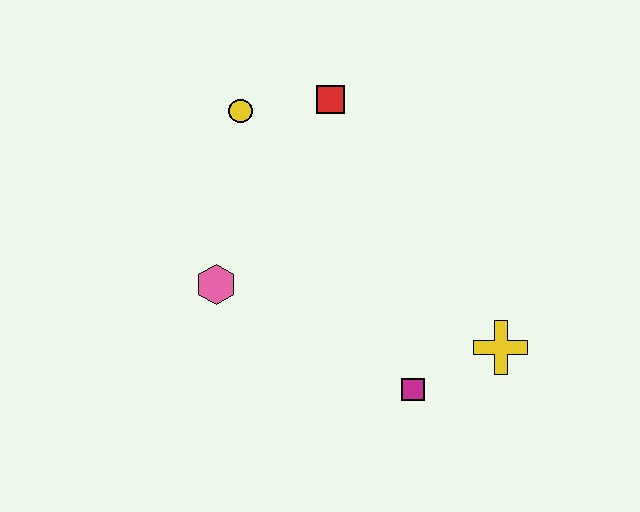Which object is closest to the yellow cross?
The magenta square is closest to the yellow cross.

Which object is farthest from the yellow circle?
The yellow cross is farthest from the yellow circle.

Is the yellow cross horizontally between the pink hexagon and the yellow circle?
No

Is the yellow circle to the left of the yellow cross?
Yes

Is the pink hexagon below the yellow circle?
Yes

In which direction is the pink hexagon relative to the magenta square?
The pink hexagon is to the left of the magenta square.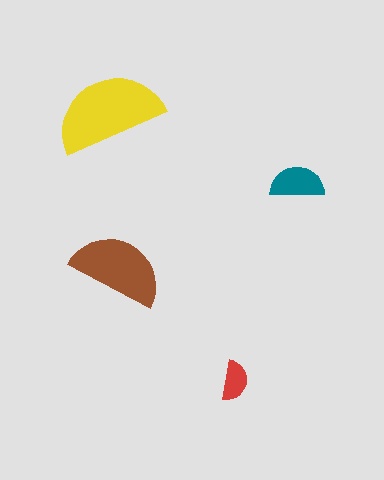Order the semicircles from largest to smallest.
the yellow one, the brown one, the teal one, the red one.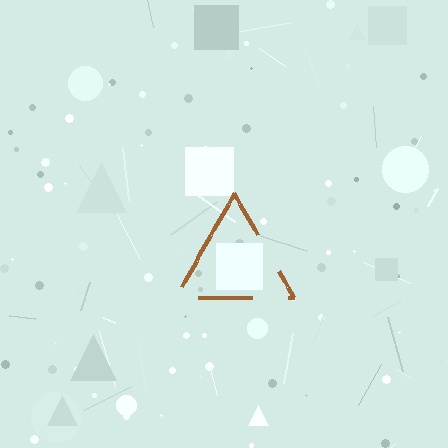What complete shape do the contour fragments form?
The contour fragments form a triangle.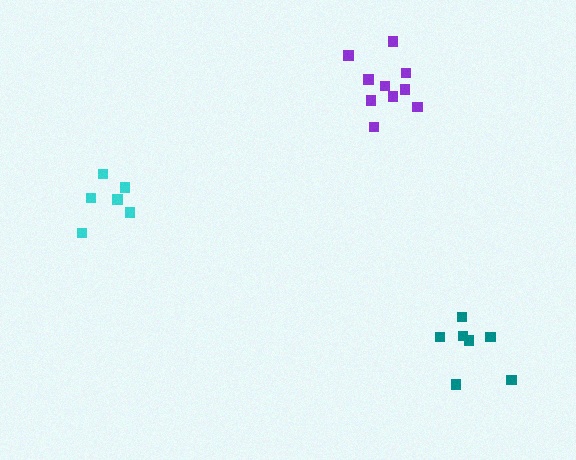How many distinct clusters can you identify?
There are 3 distinct clusters.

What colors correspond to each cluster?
The clusters are colored: cyan, teal, purple.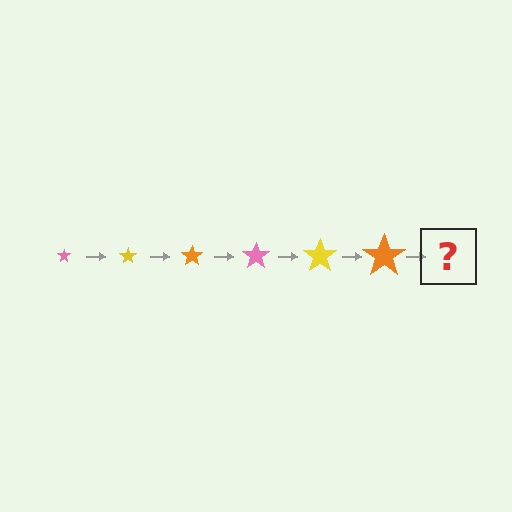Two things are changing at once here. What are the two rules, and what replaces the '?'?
The two rules are that the star grows larger each step and the color cycles through pink, yellow, and orange. The '?' should be a pink star, larger than the previous one.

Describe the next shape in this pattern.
It should be a pink star, larger than the previous one.